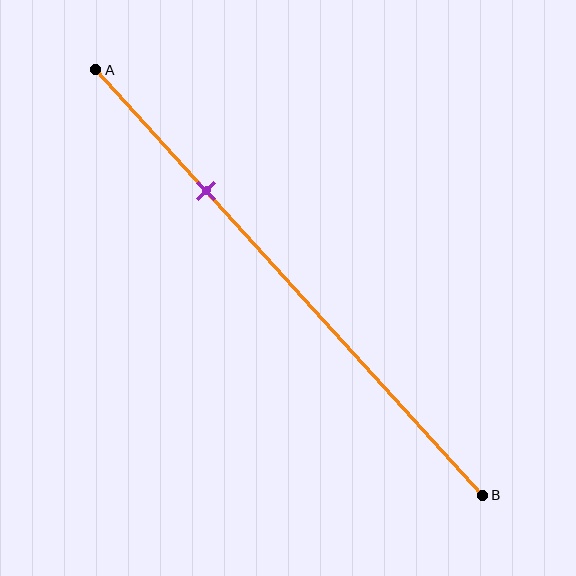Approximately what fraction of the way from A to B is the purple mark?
The purple mark is approximately 30% of the way from A to B.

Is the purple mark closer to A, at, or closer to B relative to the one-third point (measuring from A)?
The purple mark is closer to point A than the one-third point of segment AB.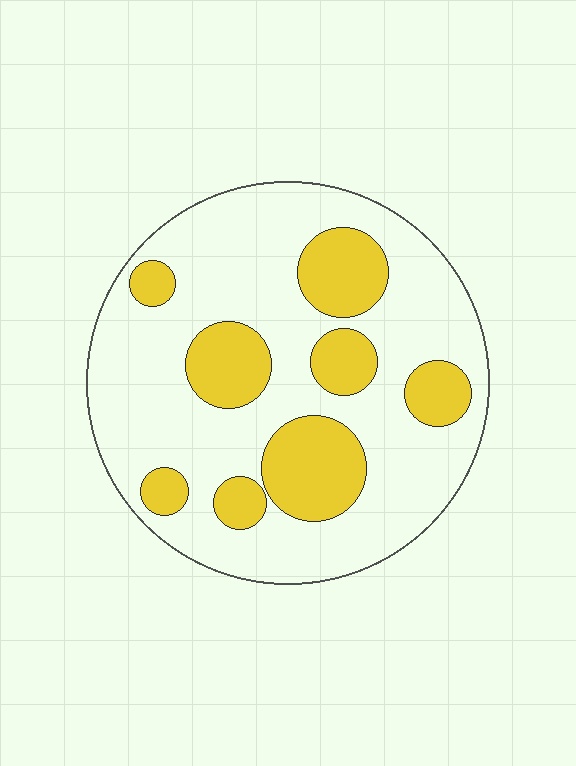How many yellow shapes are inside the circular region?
8.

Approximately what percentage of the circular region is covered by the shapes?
Approximately 25%.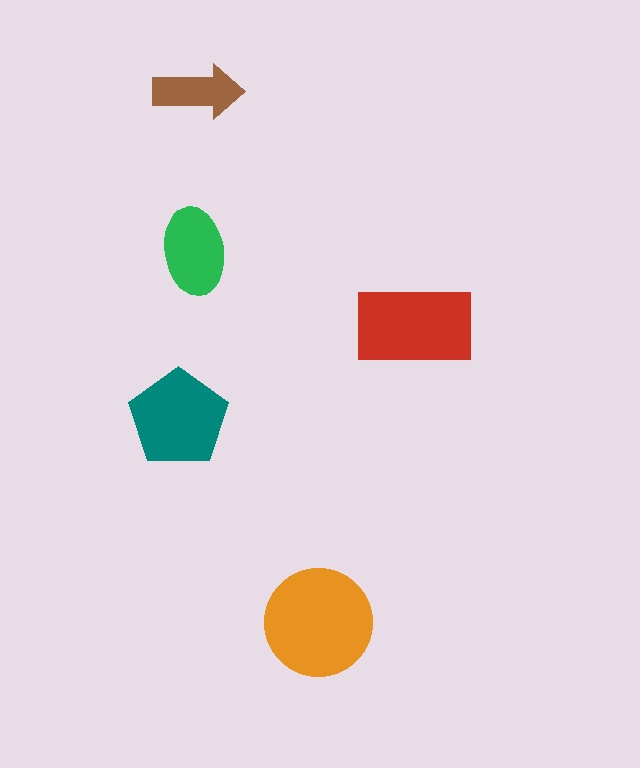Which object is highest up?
The brown arrow is topmost.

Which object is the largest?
The orange circle.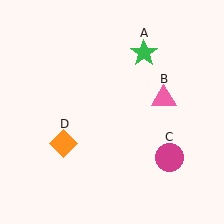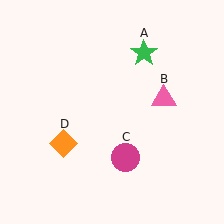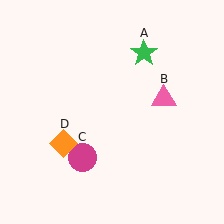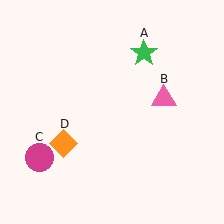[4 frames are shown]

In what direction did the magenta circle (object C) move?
The magenta circle (object C) moved left.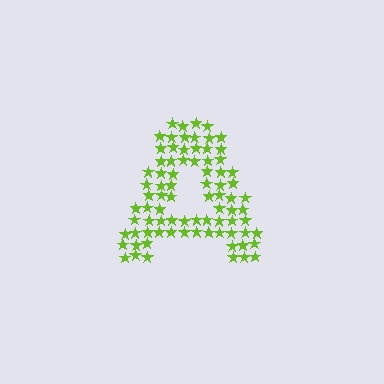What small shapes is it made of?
It is made of small stars.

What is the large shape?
The large shape is the letter A.